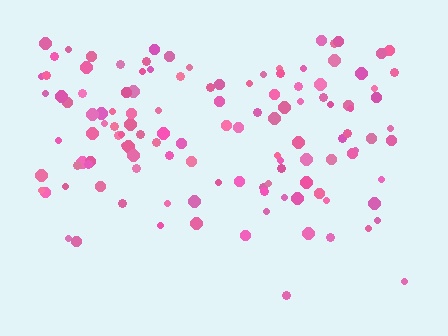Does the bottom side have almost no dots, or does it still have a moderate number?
Still a moderate number, just noticeably fewer than the top.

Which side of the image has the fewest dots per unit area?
The bottom.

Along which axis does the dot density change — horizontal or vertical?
Vertical.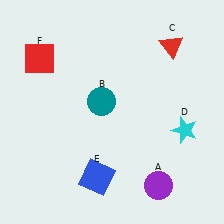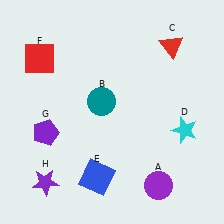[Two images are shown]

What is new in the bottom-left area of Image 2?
A purple pentagon (G) was added in the bottom-left area of Image 2.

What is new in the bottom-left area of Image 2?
A purple star (H) was added in the bottom-left area of Image 2.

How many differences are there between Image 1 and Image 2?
There are 2 differences between the two images.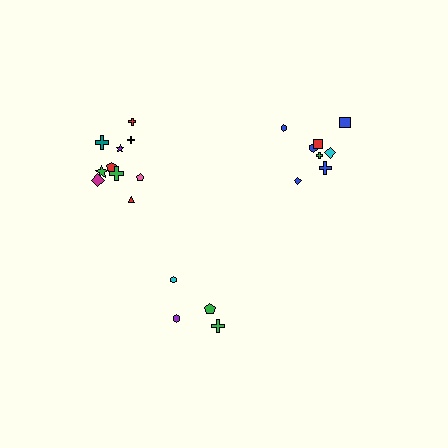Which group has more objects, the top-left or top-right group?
The top-left group.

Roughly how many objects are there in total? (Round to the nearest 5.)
Roughly 20 objects in total.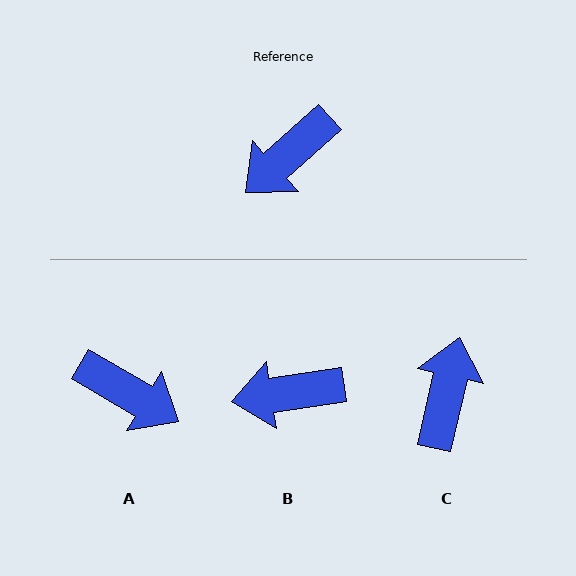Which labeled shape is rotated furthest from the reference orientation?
C, about 144 degrees away.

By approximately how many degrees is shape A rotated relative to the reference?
Approximately 108 degrees counter-clockwise.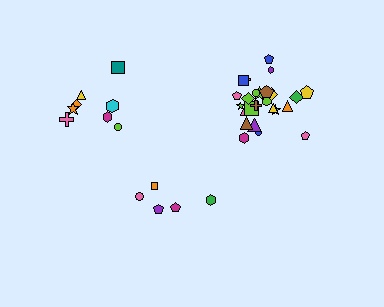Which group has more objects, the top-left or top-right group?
The top-right group.